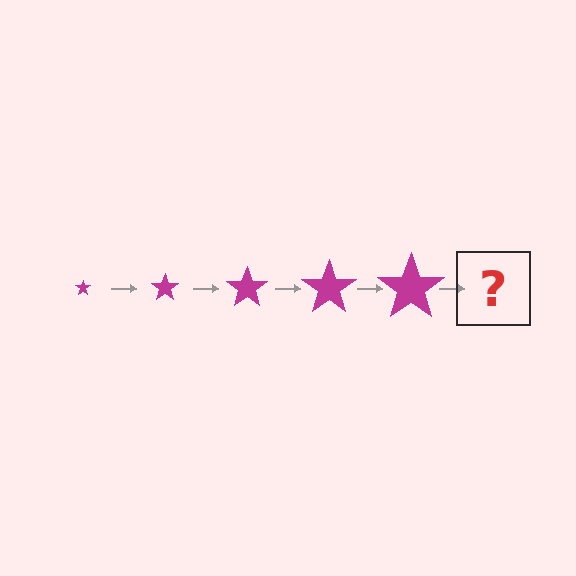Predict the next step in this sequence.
The next step is a magenta star, larger than the previous one.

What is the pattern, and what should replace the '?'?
The pattern is that the star gets progressively larger each step. The '?' should be a magenta star, larger than the previous one.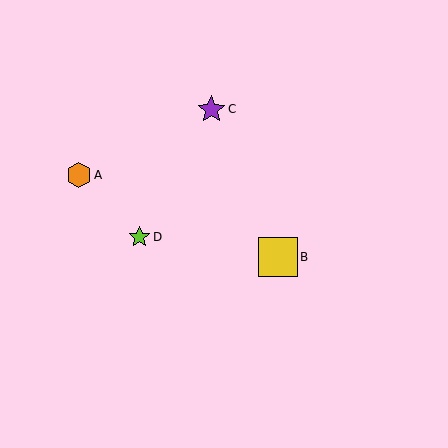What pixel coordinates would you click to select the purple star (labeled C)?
Click at (211, 109) to select the purple star C.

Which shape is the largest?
The yellow square (labeled B) is the largest.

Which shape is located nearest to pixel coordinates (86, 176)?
The orange hexagon (labeled A) at (79, 175) is nearest to that location.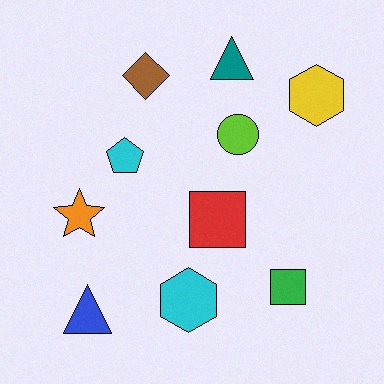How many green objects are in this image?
There is 1 green object.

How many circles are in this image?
There is 1 circle.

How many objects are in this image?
There are 10 objects.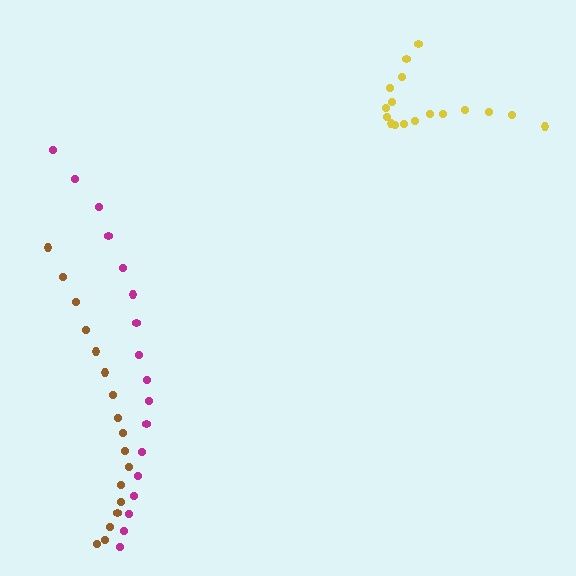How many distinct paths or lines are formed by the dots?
There are 3 distinct paths.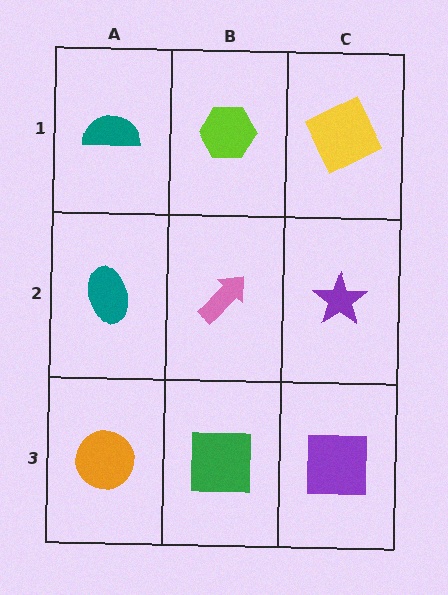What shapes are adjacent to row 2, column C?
A yellow square (row 1, column C), a purple square (row 3, column C), a pink arrow (row 2, column B).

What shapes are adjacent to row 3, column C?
A purple star (row 2, column C), a green square (row 3, column B).